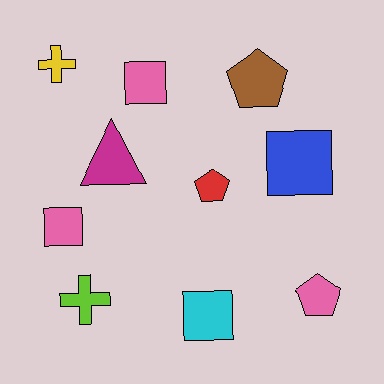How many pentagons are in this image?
There are 3 pentagons.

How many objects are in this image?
There are 10 objects.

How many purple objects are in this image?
There are no purple objects.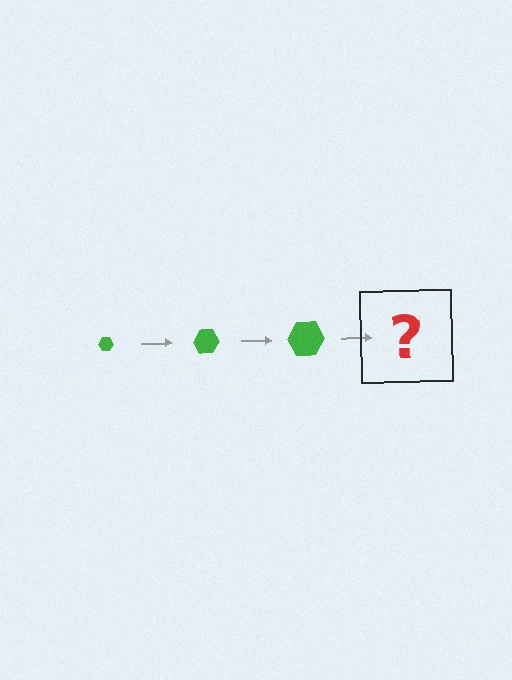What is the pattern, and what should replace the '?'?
The pattern is that the hexagon gets progressively larger each step. The '?' should be a green hexagon, larger than the previous one.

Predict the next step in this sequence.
The next step is a green hexagon, larger than the previous one.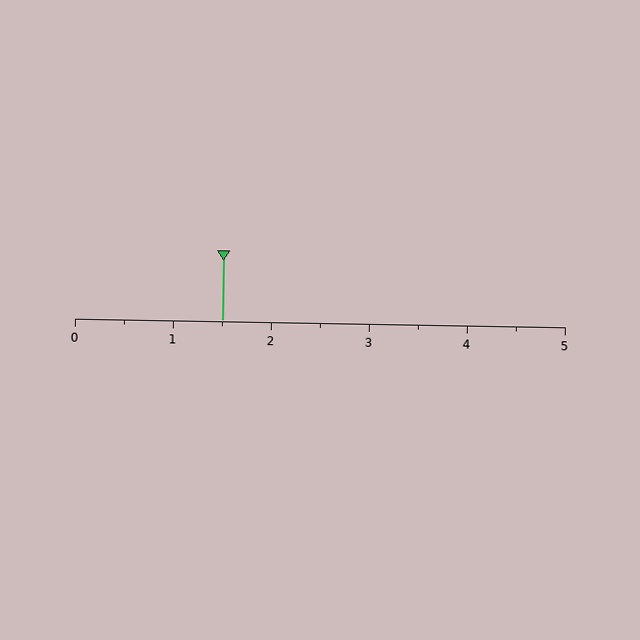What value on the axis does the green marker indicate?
The marker indicates approximately 1.5.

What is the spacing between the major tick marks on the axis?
The major ticks are spaced 1 apart.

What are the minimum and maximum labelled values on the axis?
The axis runs from 0 to 5.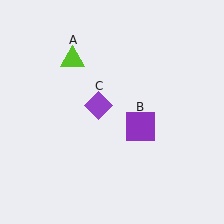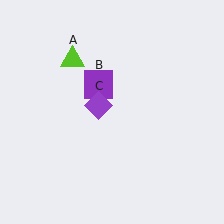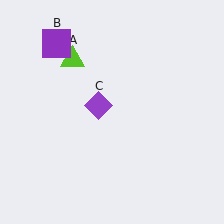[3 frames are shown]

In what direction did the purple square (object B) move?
The purple square (object B) moved up and to the left.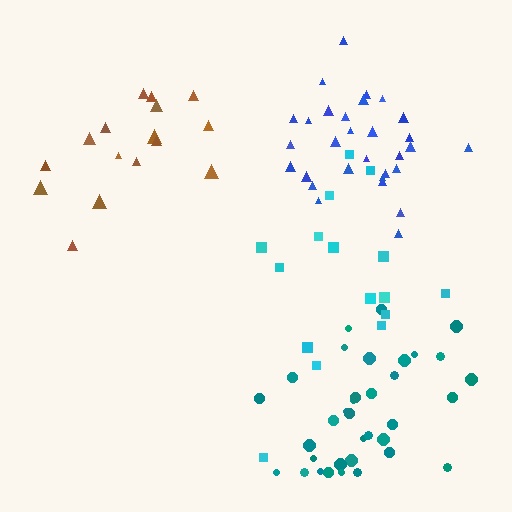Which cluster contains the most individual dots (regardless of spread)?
Teal (35).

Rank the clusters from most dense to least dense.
blue, teal, brown, cyan.